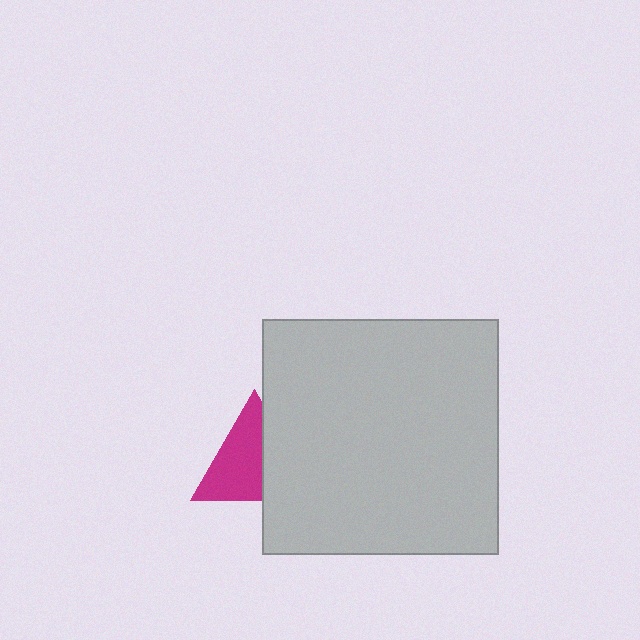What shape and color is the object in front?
The object in front is a light gray square.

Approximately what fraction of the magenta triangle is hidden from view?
Roughly 40% of the magenta triangle is hidden behind the light gray square.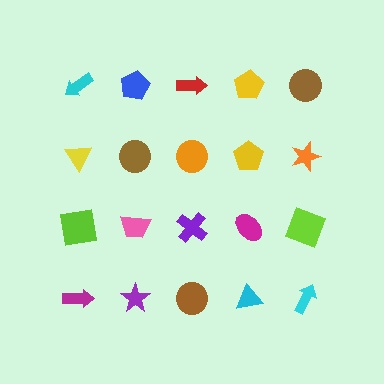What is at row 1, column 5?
A brown circle.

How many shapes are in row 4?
5 shapes.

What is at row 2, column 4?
A yellow pentagon.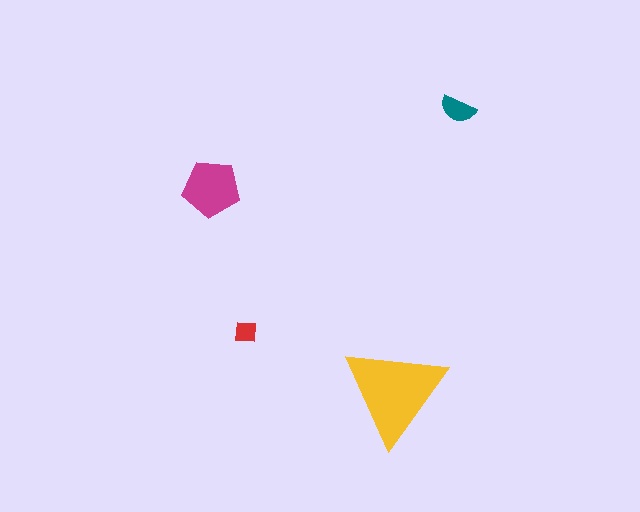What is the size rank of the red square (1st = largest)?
4th.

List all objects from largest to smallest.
The yellow triangle, the magenta pentagon, the teal semicircle, the red square.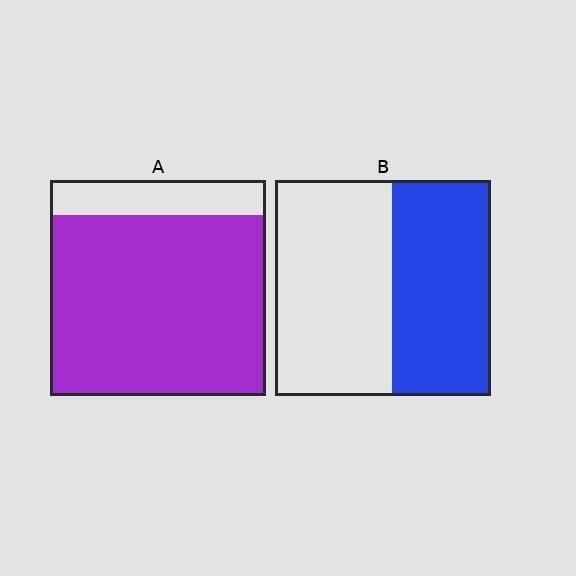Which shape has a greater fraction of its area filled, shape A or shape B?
Shape A.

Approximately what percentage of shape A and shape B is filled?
A is approximately 85% and B is approximately 45%.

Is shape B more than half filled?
No.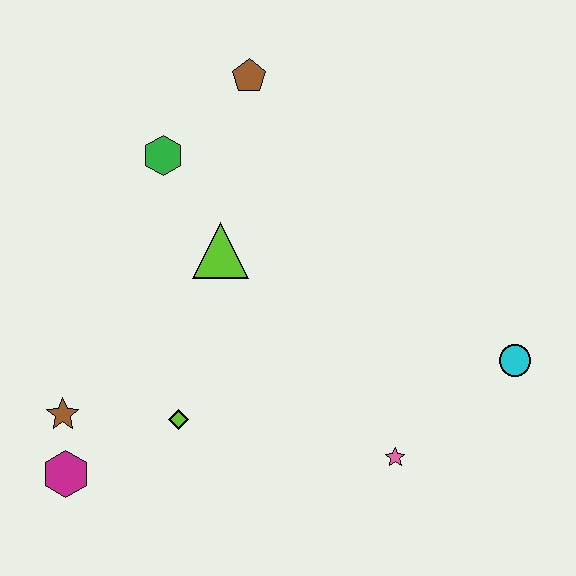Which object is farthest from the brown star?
The cyan circle is farthest from the brown star.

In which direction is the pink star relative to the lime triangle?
The pink star is below the lime triangle.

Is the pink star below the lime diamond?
Yes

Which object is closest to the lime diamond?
The brown star is closest to the lime diamond.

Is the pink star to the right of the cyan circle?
No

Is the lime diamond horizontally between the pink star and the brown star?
Yes